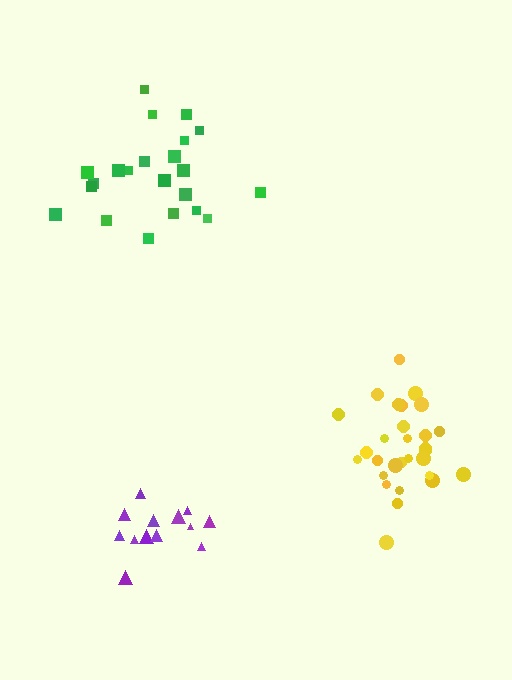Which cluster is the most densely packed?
Yellow.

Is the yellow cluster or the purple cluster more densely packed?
Yellow.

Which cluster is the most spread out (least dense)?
Green.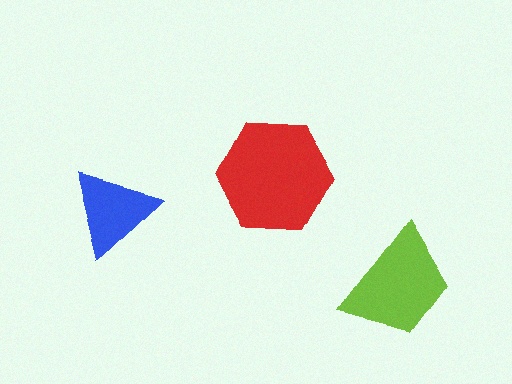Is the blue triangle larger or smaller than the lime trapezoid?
Smaller.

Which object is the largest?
The red hexagon.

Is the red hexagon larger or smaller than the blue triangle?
Larger.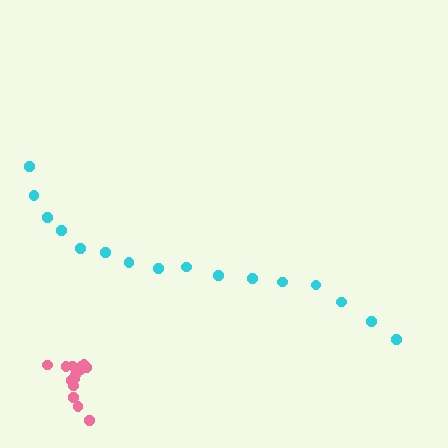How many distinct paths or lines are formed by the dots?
There are 2 distinct paths.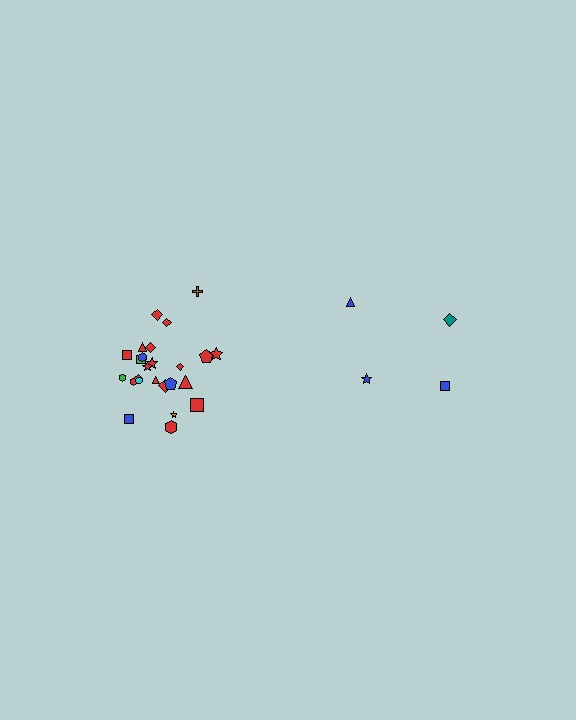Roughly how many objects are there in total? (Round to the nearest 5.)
Roughly 30 objects in total.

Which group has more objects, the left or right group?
The left group.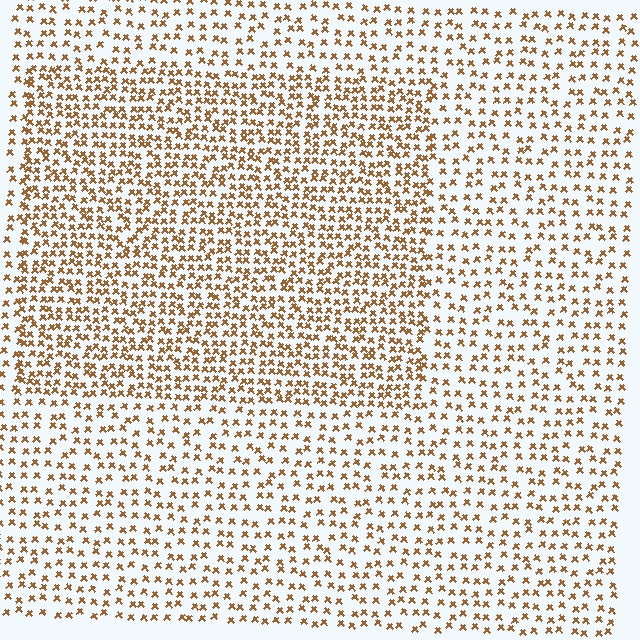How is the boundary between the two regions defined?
The boundary is defined by a change in element density (approximately 1.8x ratio). All elements are the same color, size, and shape.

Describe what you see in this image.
The image contains small brown elements arranged at two different densities. A rectangle-shaped region is visible where the elements are more densely packed than the surrounding area.